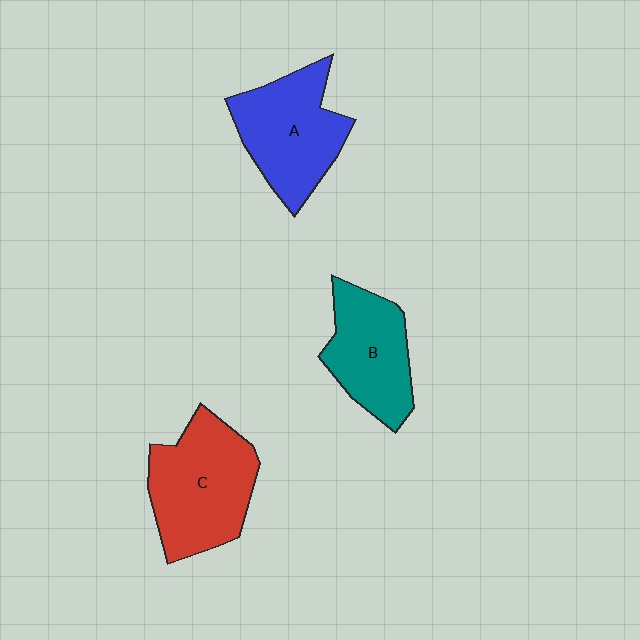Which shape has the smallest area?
Shape B (teal).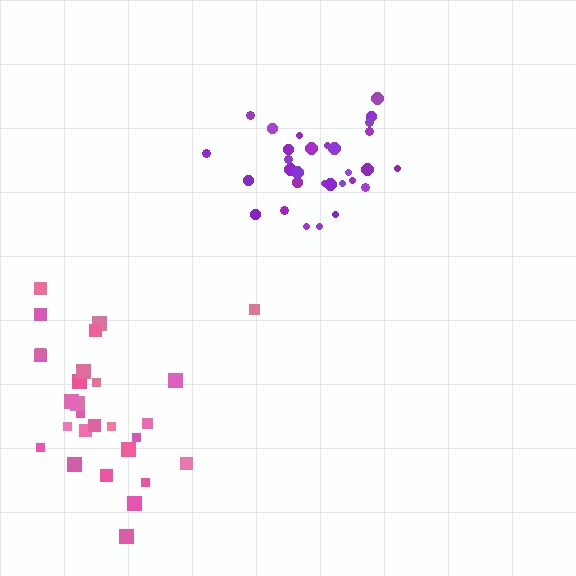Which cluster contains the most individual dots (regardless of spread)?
Purple (30).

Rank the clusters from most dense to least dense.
purple, pink.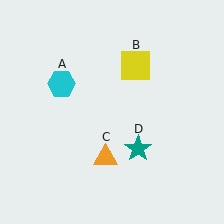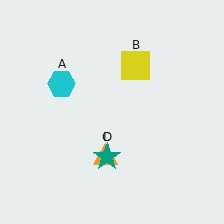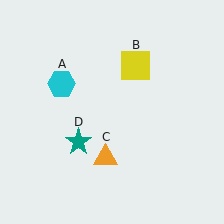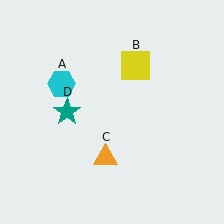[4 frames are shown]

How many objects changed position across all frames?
1 object changed position: teal star (object D).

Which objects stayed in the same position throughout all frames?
Cyan hexagon (object A) and yellow square (object B) and orange triangle (object C) remained stationary.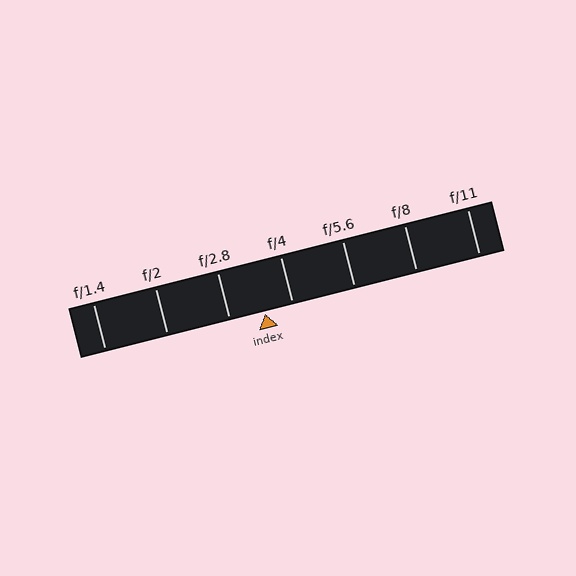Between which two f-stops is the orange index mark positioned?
The index mark is between f/2.8 and f/4.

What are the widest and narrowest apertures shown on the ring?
The widest aperture shown is f/1.4 and the narrowest is f/11.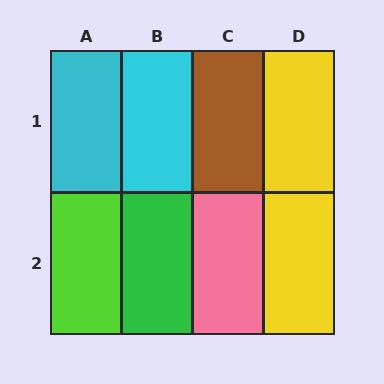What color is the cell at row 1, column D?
Yellow.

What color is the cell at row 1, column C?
Brown.